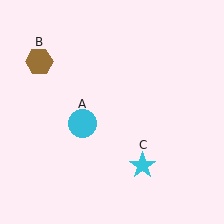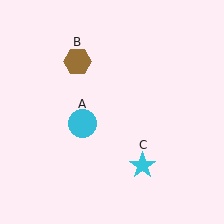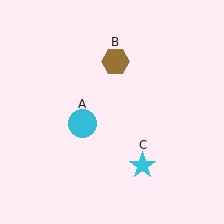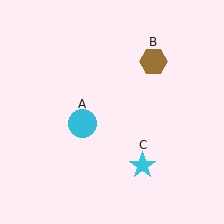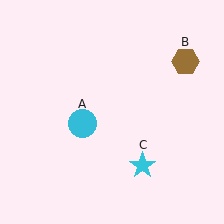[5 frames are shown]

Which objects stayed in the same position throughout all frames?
Cyan circle (object A) and cyan star (object C) remained stationary.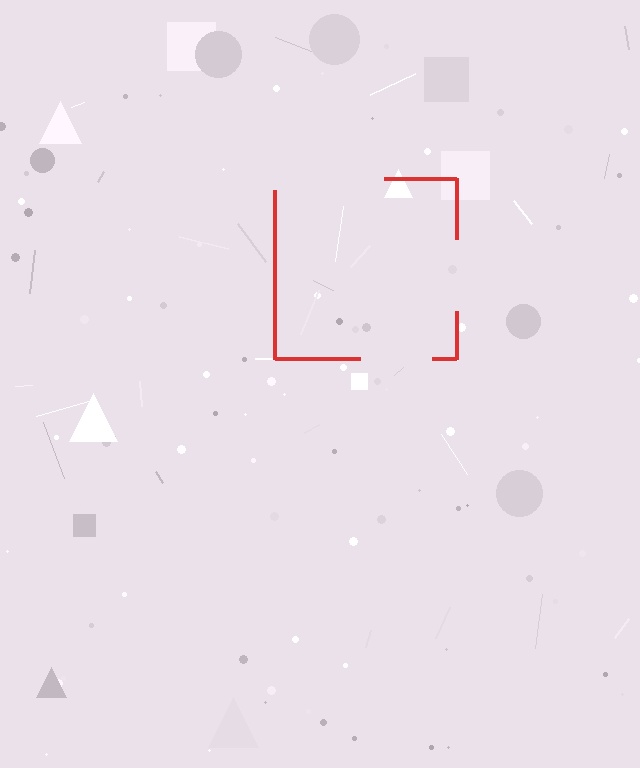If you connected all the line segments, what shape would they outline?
They would outline a square.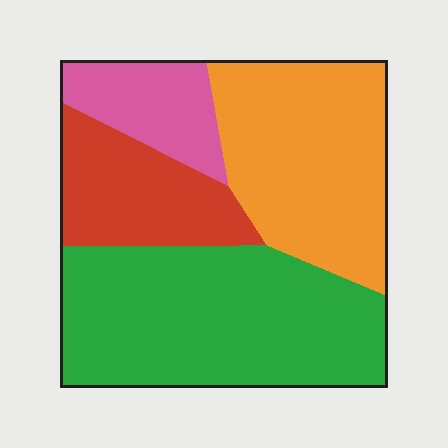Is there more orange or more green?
Green.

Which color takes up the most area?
Green, at roughly 40%.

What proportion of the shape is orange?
Orange takes up about one third (1/3) of the shape.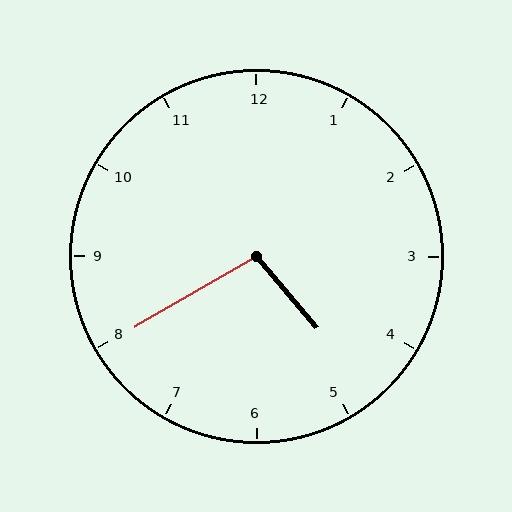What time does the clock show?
4:40.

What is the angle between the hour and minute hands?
Approximately 100 degrees.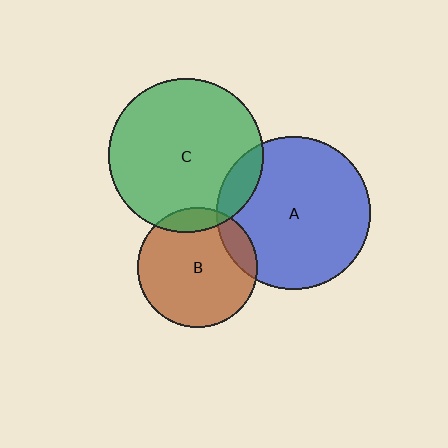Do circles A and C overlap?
Yes.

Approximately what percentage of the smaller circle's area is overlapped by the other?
Approximately 10%.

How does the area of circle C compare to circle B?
Approximately 1.7 times.